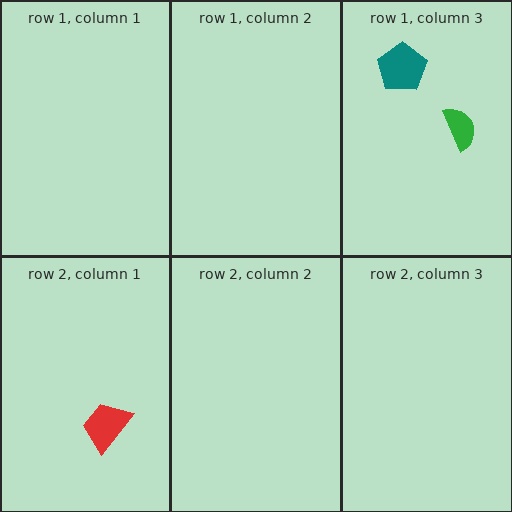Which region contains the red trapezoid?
The row 2, column 1 region.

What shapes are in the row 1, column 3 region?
The teal pentagon, the green semicircle.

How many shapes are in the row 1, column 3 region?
2.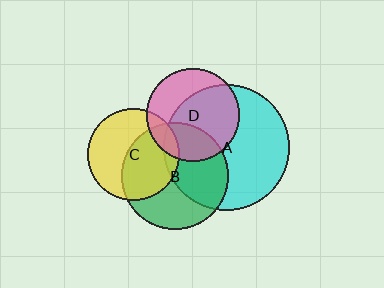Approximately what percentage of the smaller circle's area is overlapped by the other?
Approximately 50%.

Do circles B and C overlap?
Yes.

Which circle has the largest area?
Circle A (cyan).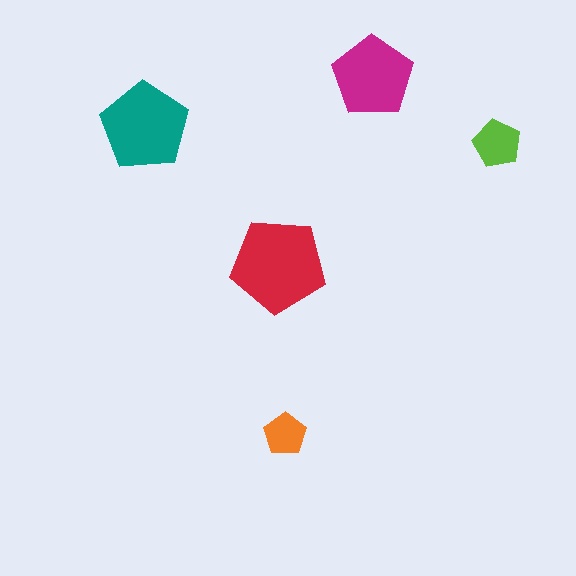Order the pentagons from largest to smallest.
the red one, the teal one, the magenta one, the lime one, the orange one.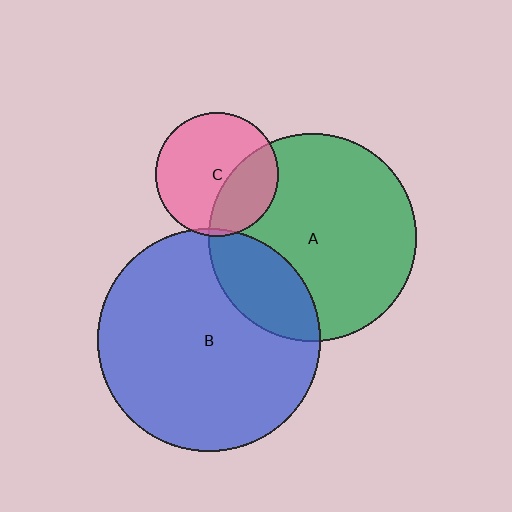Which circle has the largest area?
Circle B (blue).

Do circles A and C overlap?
Yes.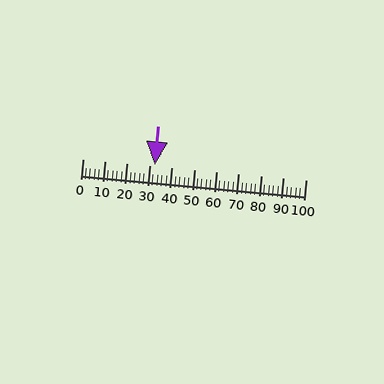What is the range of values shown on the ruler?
The ruler shows values from 0 to 100.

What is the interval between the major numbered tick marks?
The major tick marks are spaced 10 units apart.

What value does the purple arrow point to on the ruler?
The purple arrow points to approximately 32.